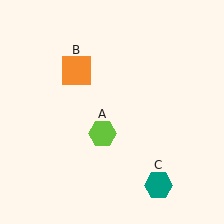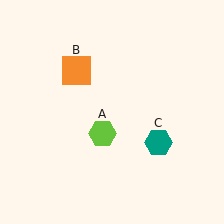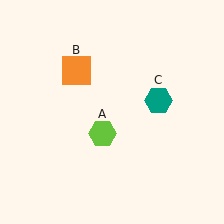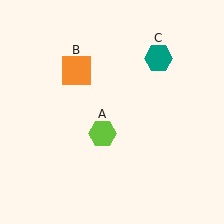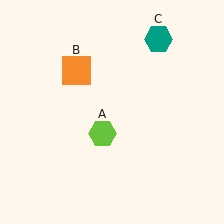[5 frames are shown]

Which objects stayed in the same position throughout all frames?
Lime hexagon (object A) and orange square (object B) remained stationary.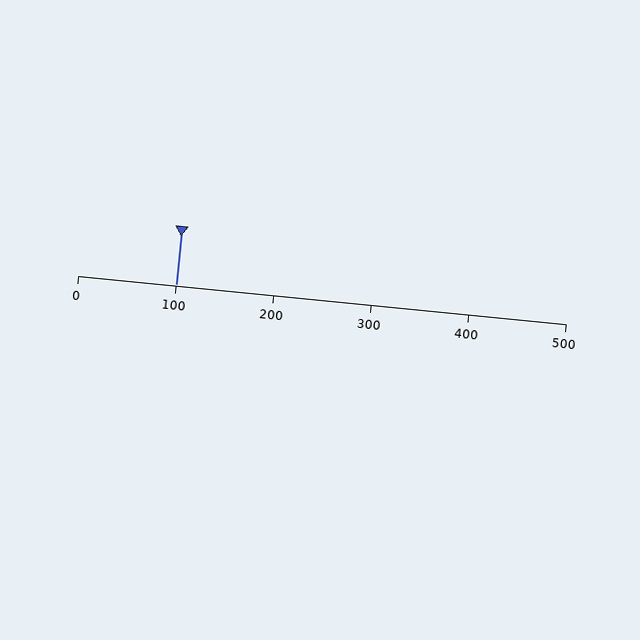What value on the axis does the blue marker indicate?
The marker indicates approximately 100.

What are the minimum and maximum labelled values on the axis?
The axis runs from 0 to 500.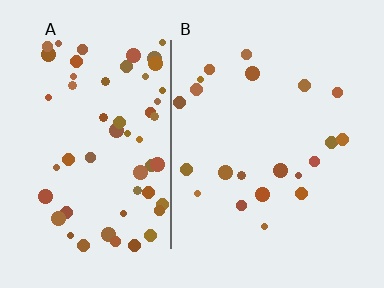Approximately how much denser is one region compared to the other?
Approximately 2.9× — region A over region B.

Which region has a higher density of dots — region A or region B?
A (the left).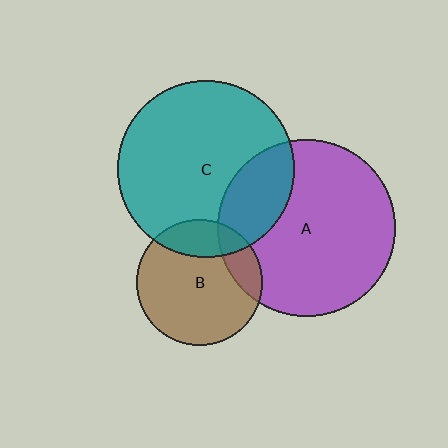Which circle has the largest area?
Circle C (teal).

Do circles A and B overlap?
Yes.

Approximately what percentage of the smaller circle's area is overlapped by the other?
Approximately 15%.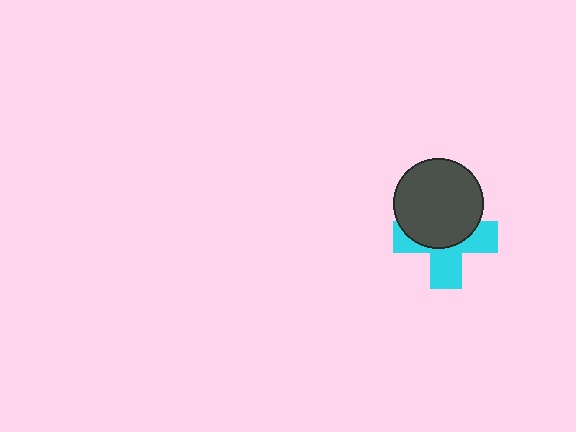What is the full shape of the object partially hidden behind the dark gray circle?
The partially hidden object is a cyan cross.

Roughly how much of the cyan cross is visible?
About half of it is visible (roughly 50%).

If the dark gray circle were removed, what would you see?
You would see the complete cyan cross.